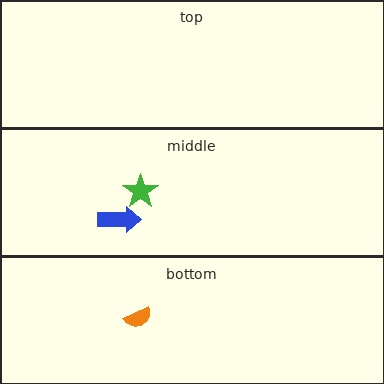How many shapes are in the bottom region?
1.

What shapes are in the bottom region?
The orange semicircle.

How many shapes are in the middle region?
2.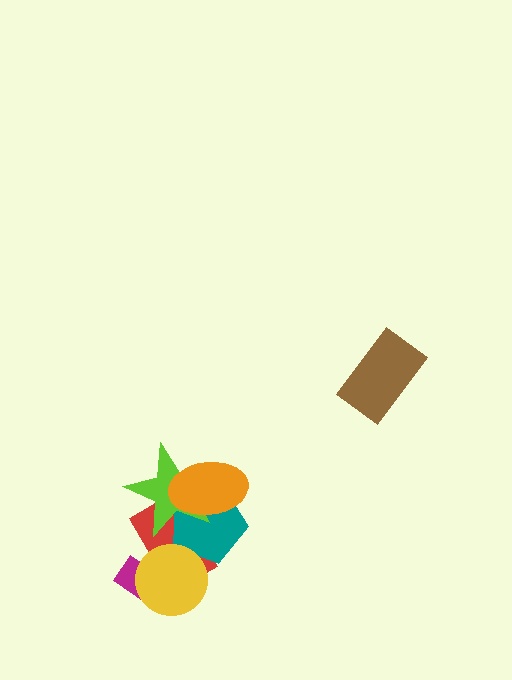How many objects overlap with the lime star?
3 objects overlap with the lime star.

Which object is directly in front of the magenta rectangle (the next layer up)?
The red rectangle is directly in front of the magenta rectangle.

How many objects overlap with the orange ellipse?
3 objects overlap with the orange ellipse.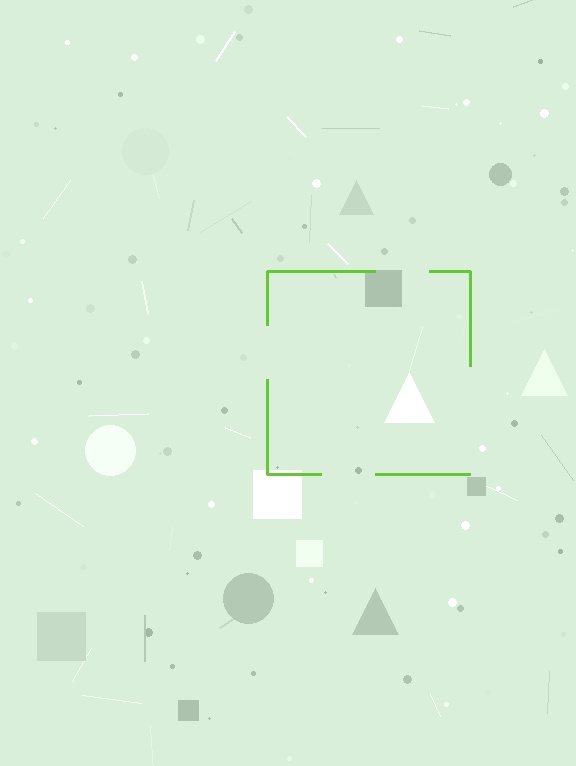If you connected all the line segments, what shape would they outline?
They would outline a square.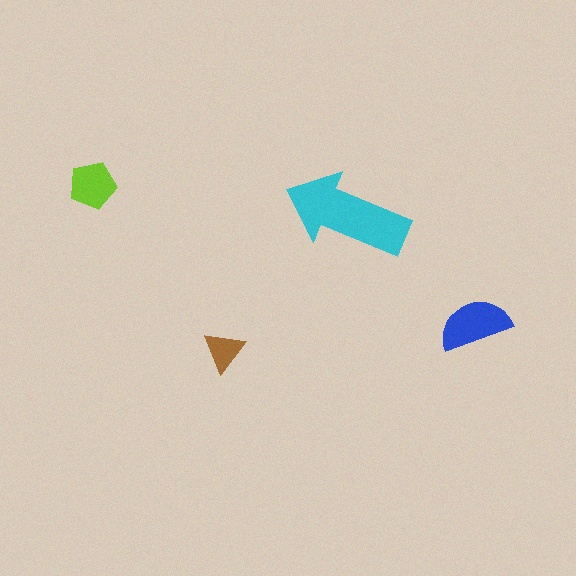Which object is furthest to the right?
The blue semicircle is rightmost.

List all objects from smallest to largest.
The brown triangle, the lime pentagon, the blue semicircle, the cyan arrow.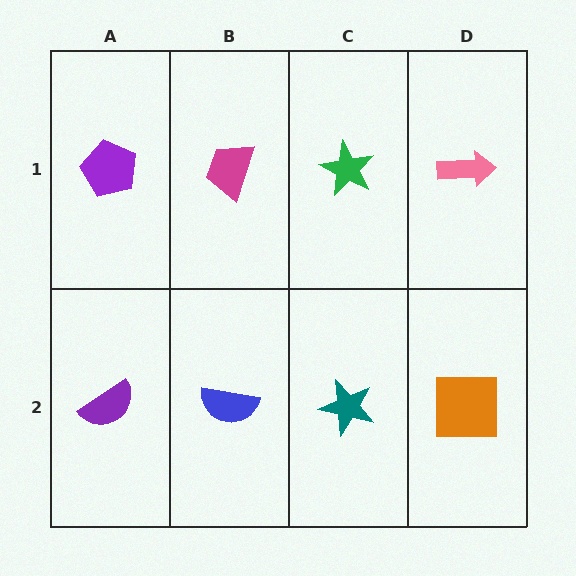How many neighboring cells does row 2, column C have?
3.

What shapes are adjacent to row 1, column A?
A purple semicircle (row 2, column A), a magenta trapezoid (row 1, column B).